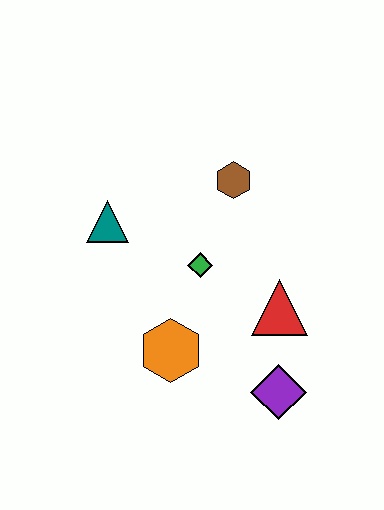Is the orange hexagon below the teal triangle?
Yes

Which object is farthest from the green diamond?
The purple diamond is farthest from the green diamond.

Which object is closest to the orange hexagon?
The green diamond is closest to the orange hexagon.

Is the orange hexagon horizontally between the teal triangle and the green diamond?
Yes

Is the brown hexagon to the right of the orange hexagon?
Yes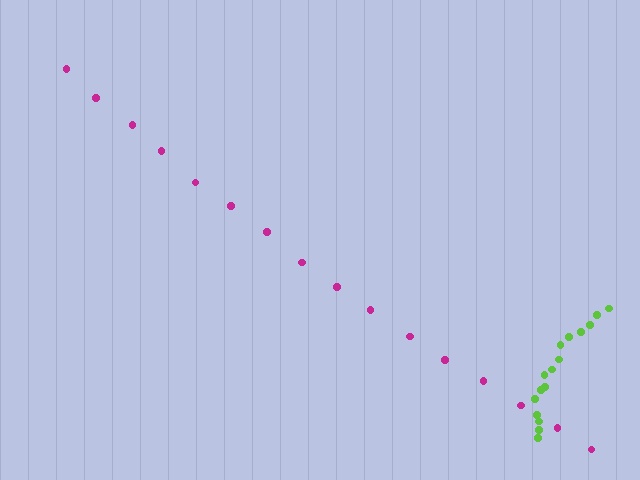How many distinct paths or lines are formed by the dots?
There are 2 distinct paths.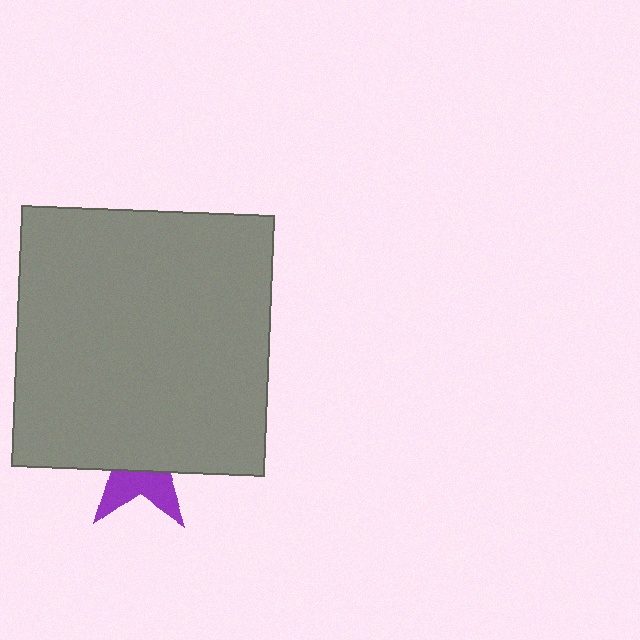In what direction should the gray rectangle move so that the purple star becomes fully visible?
The gray rectangle should move up. That is the shortest direction to clear the overlap and leave the purple star fully visible.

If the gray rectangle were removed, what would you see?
You would see the complete purple star.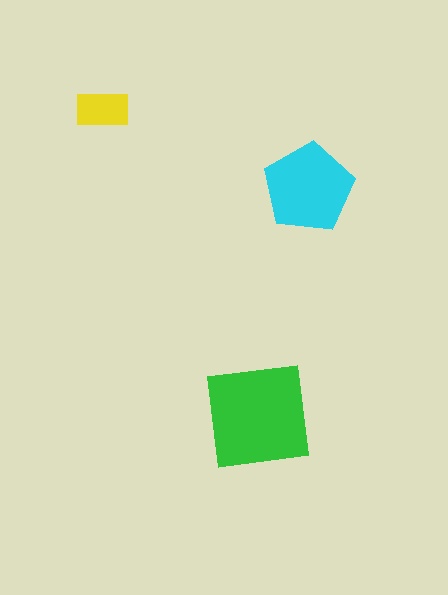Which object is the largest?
The green square.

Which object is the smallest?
The yellow rectangle.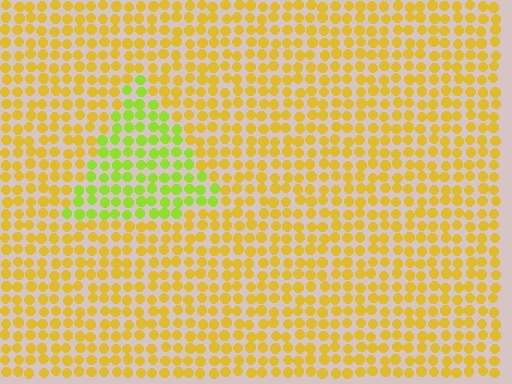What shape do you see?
I see a triangle.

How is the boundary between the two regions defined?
The boundary is defined purely by a slight shift in hue (about 39 degrees). Spacing, size, and orientation are identical on both sides.